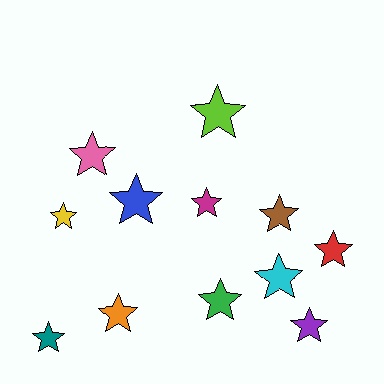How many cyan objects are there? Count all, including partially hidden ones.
There is 1 cyan object.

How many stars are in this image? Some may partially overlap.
There are 12 stars.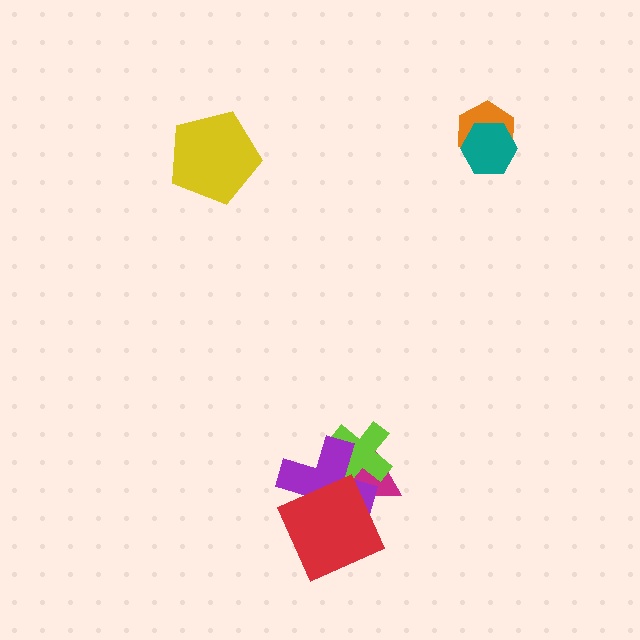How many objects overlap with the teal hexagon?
1 object overlaps with the teal hexagon.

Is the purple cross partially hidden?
Yes, it is partially covered by another shape.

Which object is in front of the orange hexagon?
The teal hexagon is in front of the orange hexagon.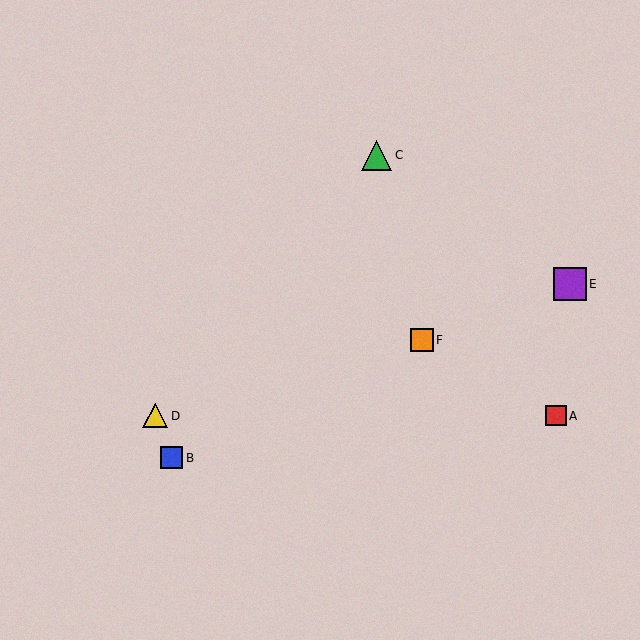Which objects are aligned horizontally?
Objects A, D are aligned horizontally.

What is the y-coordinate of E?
Object E is at y≈284.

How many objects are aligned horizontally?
2 objects (A, D) are aligned horizontally.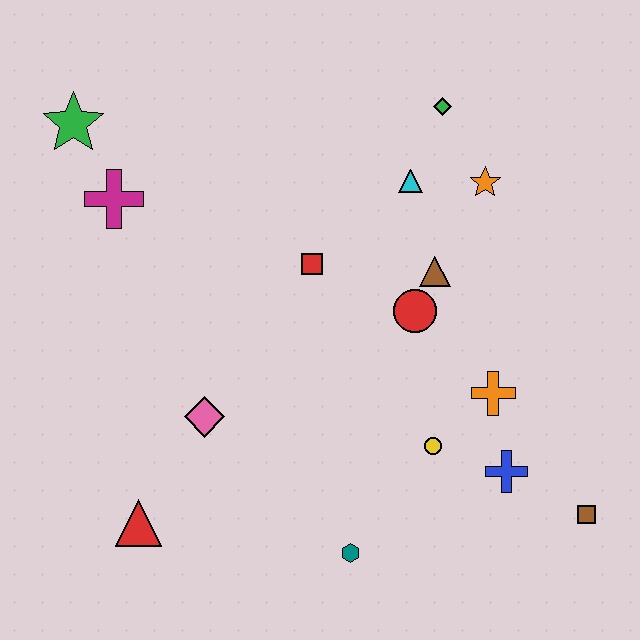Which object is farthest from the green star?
The brown square is farthest from the green star.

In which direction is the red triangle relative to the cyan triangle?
The red triangle is below the cyan triangle.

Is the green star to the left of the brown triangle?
Yes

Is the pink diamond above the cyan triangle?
No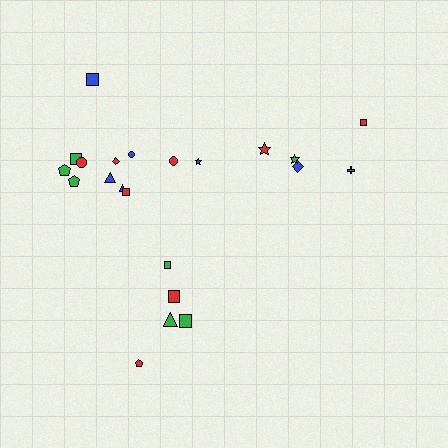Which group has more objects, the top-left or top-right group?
The top-left group.